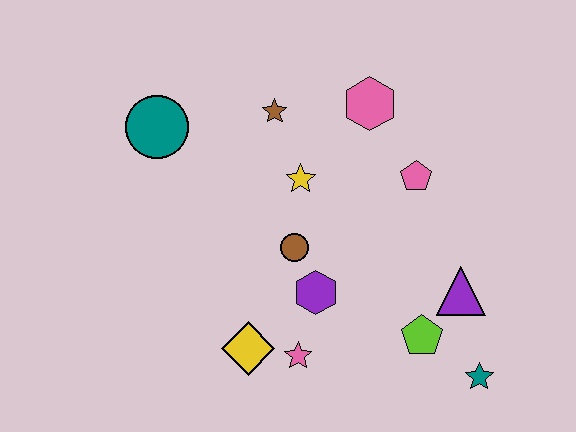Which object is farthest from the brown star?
The teal star is farthest from the brown star.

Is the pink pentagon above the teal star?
Yes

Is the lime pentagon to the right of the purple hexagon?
Yes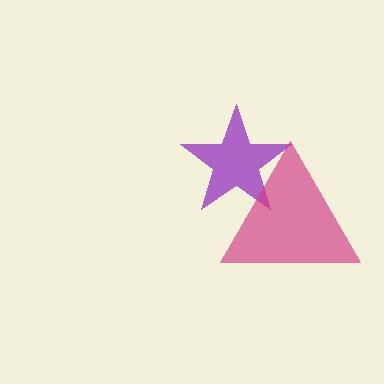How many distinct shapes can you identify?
There are 2 distinct shapes: a purple star, a magenta triangle.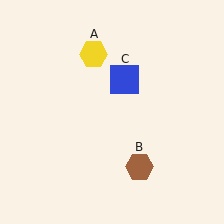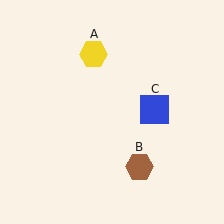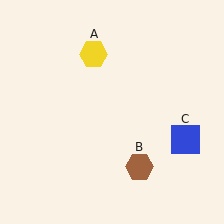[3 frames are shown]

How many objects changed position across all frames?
1 object changed position: blue square (object C).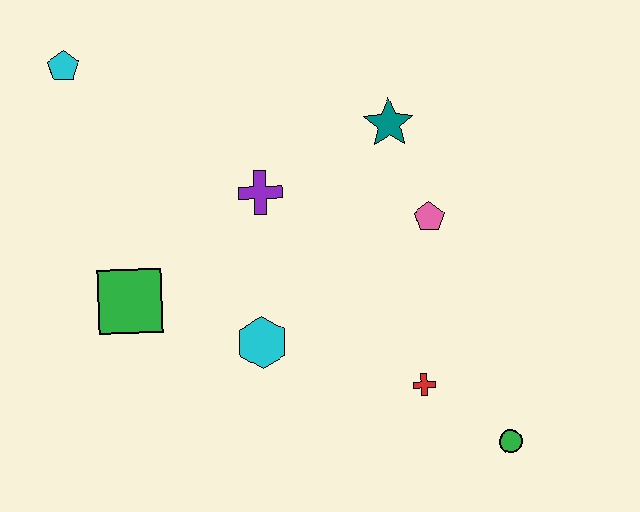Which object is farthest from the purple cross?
The green circle is farthest from the purple cross.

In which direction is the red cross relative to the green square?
The red cross is to the right of the green square.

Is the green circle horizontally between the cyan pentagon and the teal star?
No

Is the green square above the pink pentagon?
No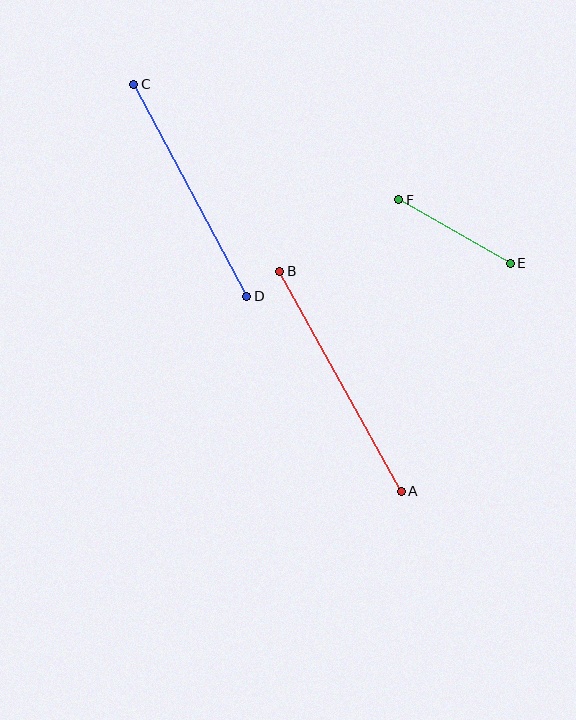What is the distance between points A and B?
The distance is approximately 251 pixels.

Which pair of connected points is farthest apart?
Points A and B are farthest apart.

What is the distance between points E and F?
The distance is approximately 129 pixels.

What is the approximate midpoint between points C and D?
The midpoint is at approximately (190, 190) pixels.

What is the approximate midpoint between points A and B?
The midpoint is at approximately (340, 381) pixels.